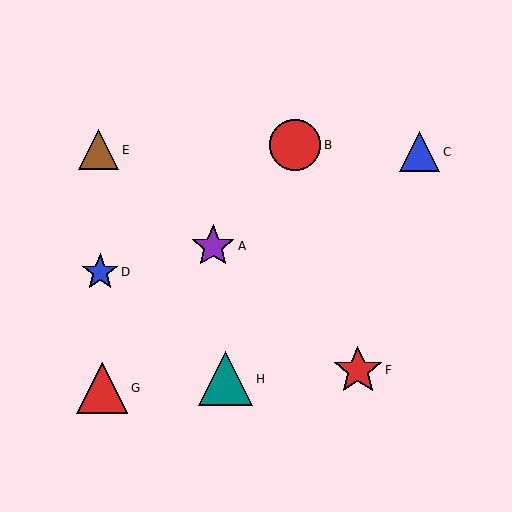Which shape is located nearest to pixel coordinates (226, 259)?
The purple star (labeled A) at (213, 246) is nearest to that location.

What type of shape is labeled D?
Shape D is a blue star.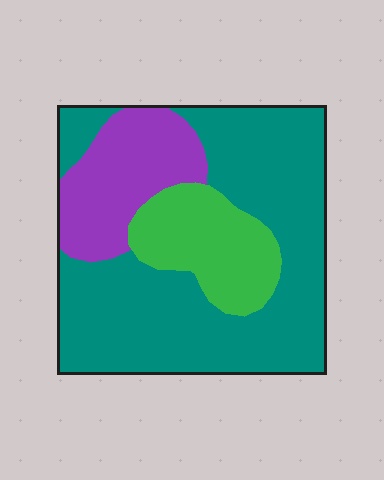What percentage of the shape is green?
Green takes up between a sixth and a third of the shape.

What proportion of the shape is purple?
Purple covers around 20% of the shape.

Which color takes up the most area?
Teal, at roughly 60%.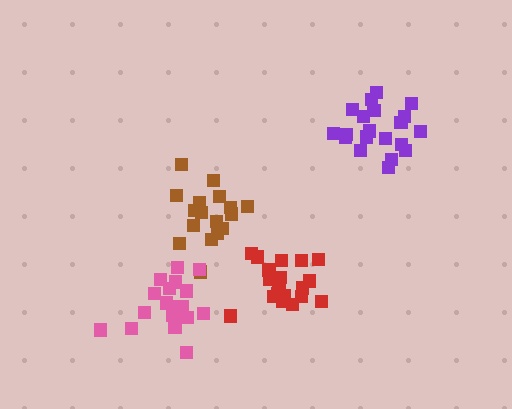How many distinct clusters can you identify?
There are 4 distinct clusters.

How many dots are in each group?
Group 1: 20 dots, Group 2: 17 dots, Group 3: 20 dots, Group 4: 19 dots (76 total).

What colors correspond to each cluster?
The clusters are colored: red, brown, purple, pink.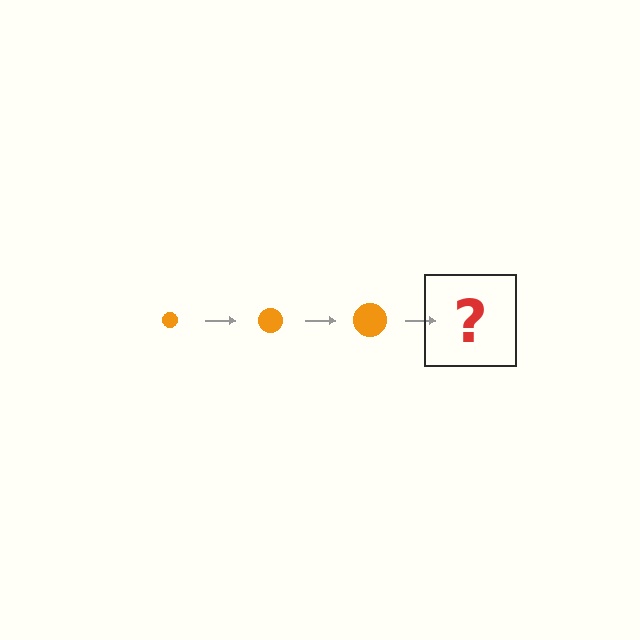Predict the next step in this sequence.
The next step is an orange circle, larger than the previous one.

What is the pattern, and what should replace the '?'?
The pattern is that the circle gets progressively larger each step. The '?' should be an orange circle, larger than the previous one.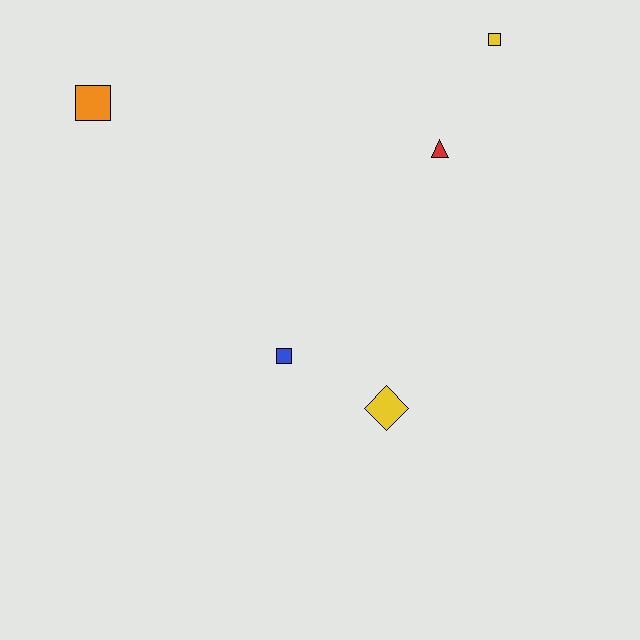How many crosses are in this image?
There are no crosses.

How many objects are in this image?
There are 5 objects.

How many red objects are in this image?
There is 1 red object.